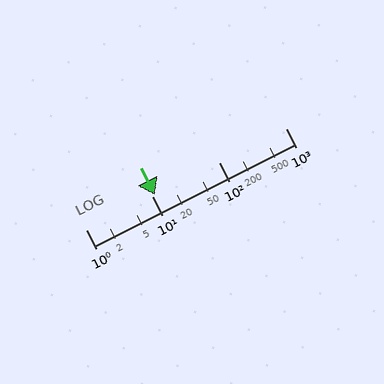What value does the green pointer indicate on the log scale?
The pointer indicates approximately 11.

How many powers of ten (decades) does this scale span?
The scale spans 3 decades, from 1 to 1000.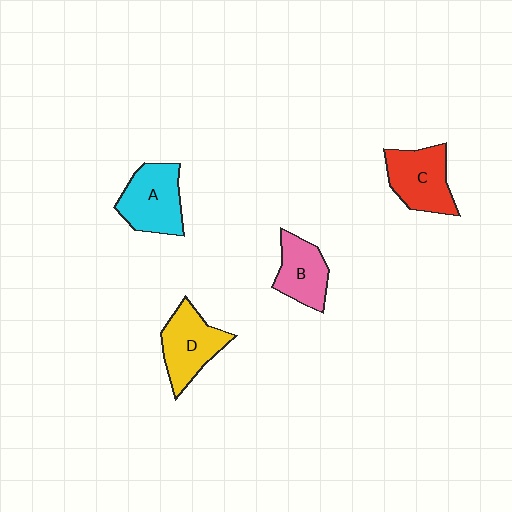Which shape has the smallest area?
Shape B (pink).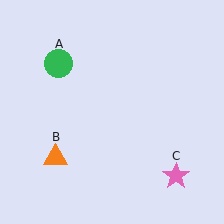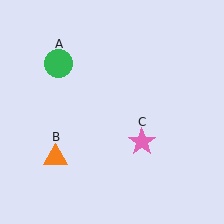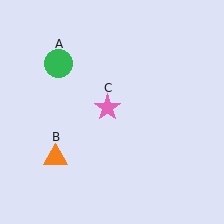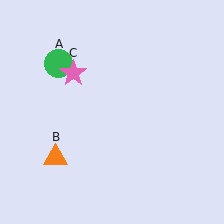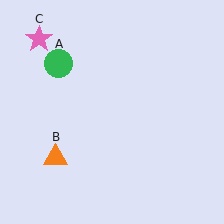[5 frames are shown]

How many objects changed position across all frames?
1 object changed position: pink star (object C).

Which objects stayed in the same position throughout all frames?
Green circle (object A) and orange triangle (object B) remained stationary.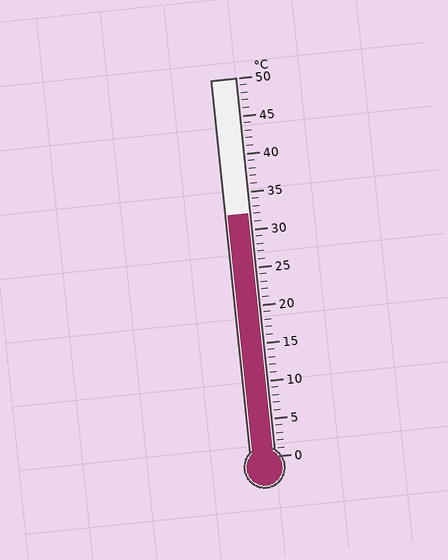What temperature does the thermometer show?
The thermometer shows approximately 32°C.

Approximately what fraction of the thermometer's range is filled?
The thermometer is filled to approximately 65% of its range.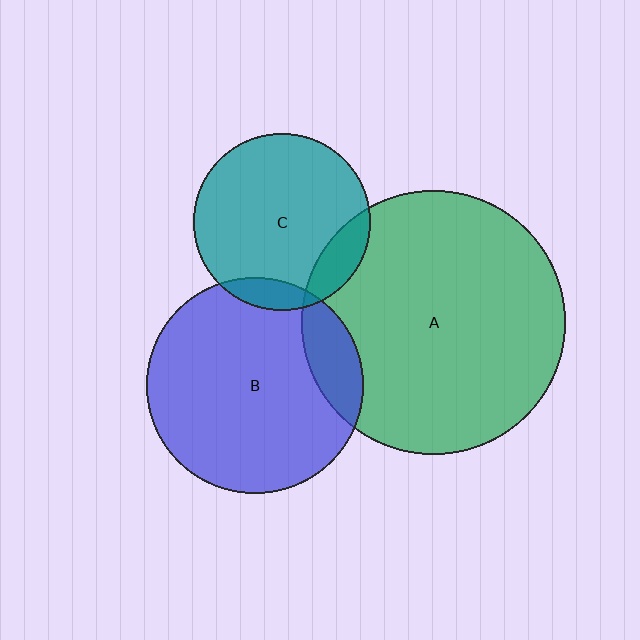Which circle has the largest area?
Circle A (green).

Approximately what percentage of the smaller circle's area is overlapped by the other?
Approximately 15%.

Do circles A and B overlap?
Yes.